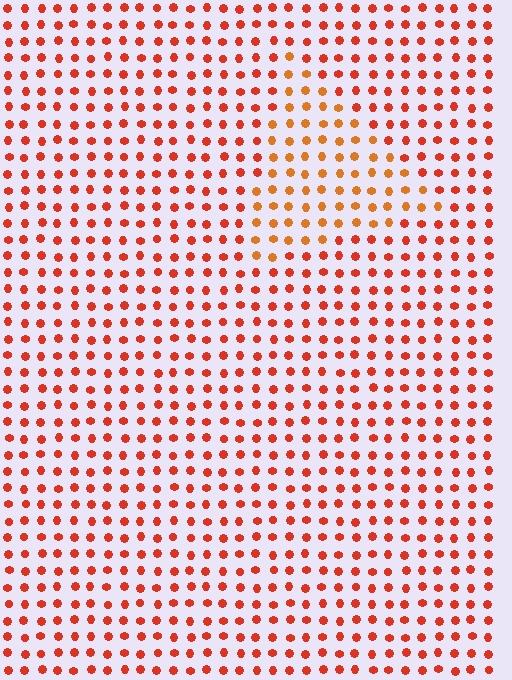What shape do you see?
I see a triangle.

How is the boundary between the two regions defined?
The boundary is defined purely by a slight shift in hue (about 23 degrees). Spacing, size, and orientation are identical on both sides.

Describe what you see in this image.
The image is filled with small red elements in a uniform arrangement. A triangle-shaped region is visible where the elements are tinted to a slightly different hue, forming a subtle color boundary.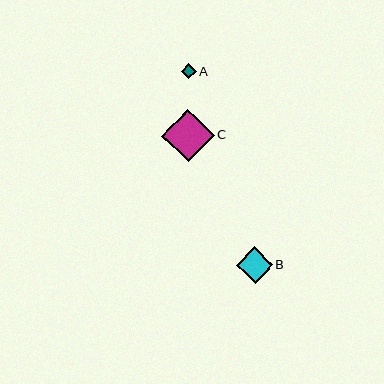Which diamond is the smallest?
Diamond A is the smallest with a size of approximately 15 pixels.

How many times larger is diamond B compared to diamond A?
Diamond B is approximately 2.4 times the size of diamond A.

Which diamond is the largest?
Diamond C is the largest with a size of approximately 52 pixels.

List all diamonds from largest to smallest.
From largest to smallest: C, B, A.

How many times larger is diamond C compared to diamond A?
Diamond C is approximately 3.5 times the size of diamond A.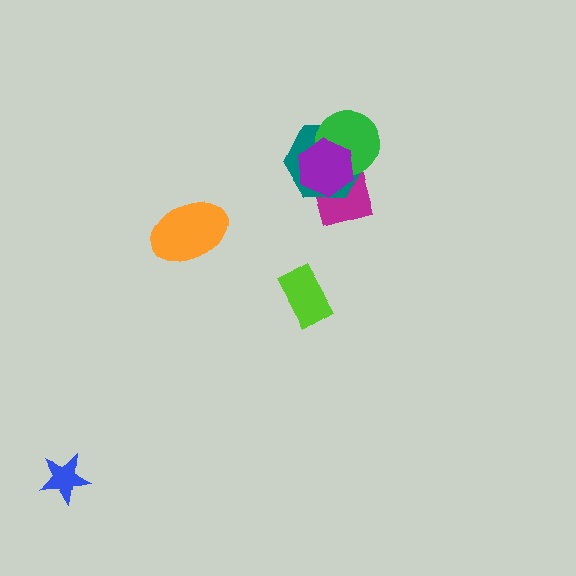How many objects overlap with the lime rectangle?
0 objects overlap with the lime rectangle.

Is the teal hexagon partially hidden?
Yes, it is partially covered by another shape.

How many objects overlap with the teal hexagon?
3 objects overlap with the teal hexagon.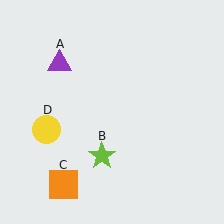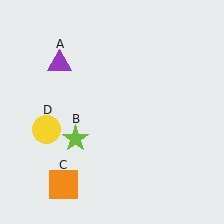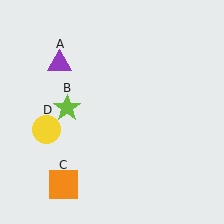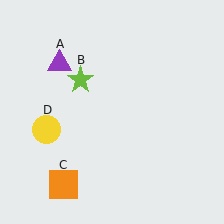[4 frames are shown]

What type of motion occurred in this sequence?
The lime star (object B) rotated clockwise around the center of the scene.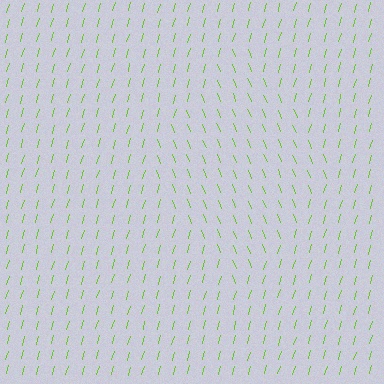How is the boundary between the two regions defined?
The boundary is defined purely by a change in line orientation (approximately 37 degrees difference). All lines are the same color and thickness.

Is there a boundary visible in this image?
Yes, there is a texture boundary formed by a change in line orientation.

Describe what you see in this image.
The image is filled with small lime line segments. A diamond region in the image has lines oriented differently from the surrounding lines, creating a visible texture boundary.